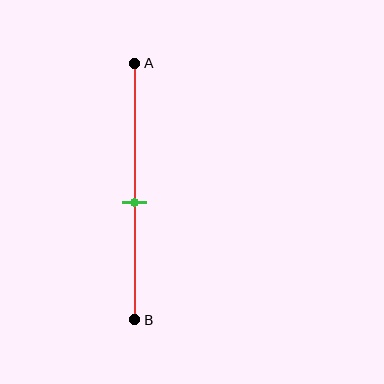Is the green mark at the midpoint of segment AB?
No, the mark is at about 55% from A, not at the 50% midpoint.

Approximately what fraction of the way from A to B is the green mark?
The green mark is approximately 55% of the way from A to B.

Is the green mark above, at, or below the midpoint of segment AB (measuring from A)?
The green mark is below the midpoint of segment AB.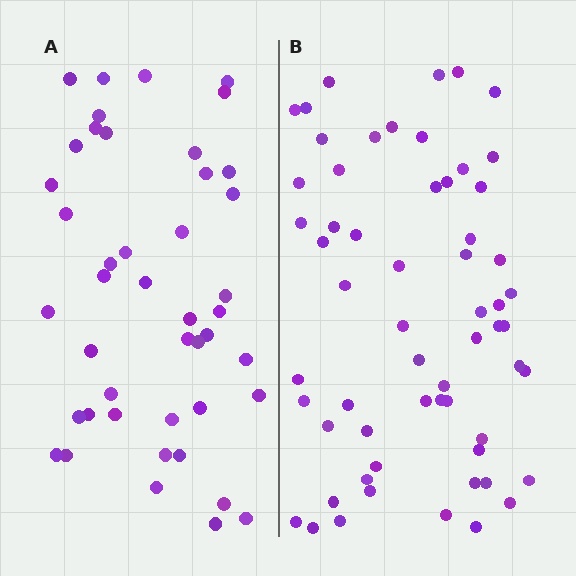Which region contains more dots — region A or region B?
Region B (the right region) has more dots.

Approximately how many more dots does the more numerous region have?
Region B has approximately 15 more dots than region A.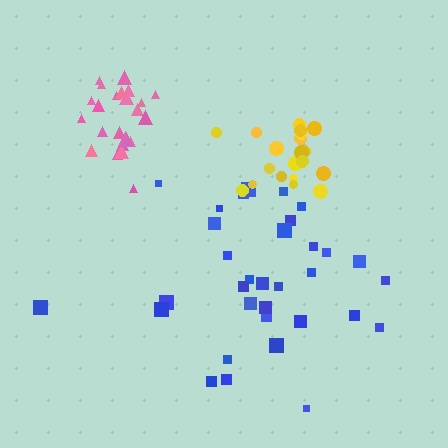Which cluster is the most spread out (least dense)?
Blue.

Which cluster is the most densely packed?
Pink.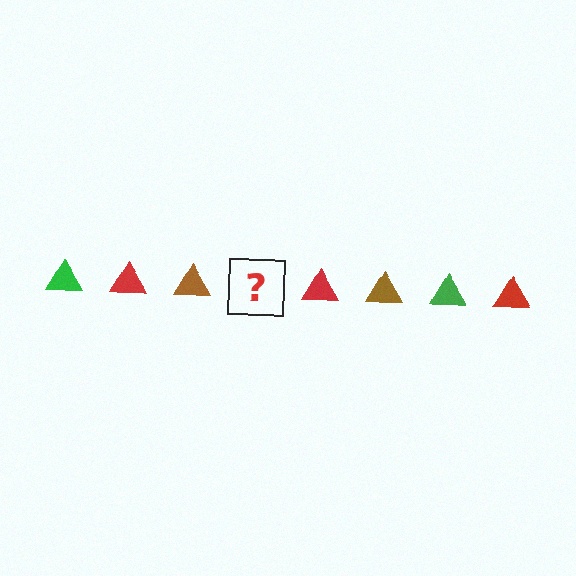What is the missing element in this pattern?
The missing element is a green triangle.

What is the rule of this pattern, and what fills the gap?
The rule is that the pattern cycles through green, red, brown triangles. The gap should be filled with a green triangle.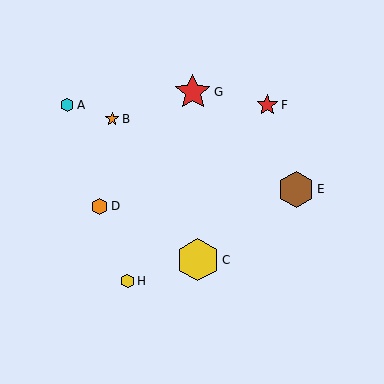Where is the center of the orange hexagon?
The center of the orange hexagon is at (100, 206).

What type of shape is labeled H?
Shape H is a yellow hexagon.